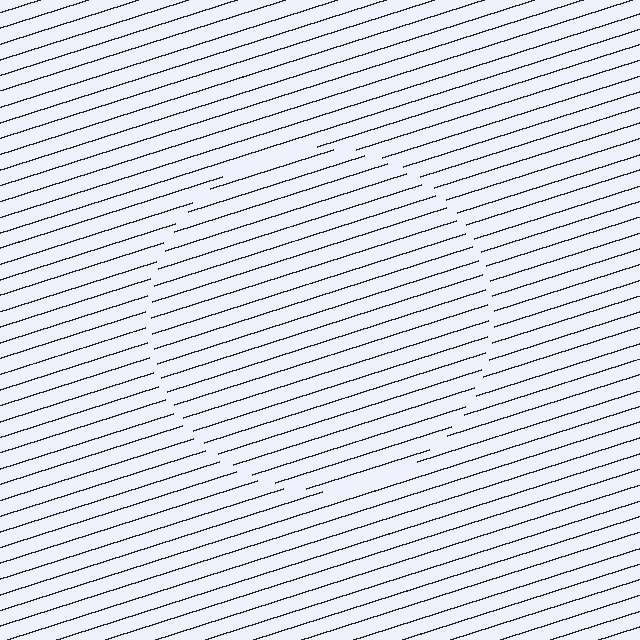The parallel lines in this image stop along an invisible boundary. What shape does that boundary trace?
An illusory circle. The interior of the shape contains the same grating, shifted by half a period — the contour is defined by the phase discontinuity where line-ends from the inner and outer gratings abut.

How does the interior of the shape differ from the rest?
The interior of the shape contains the same grating, shifted by half a period — the contour is defined by the phase discontinuity where line-ends from the inner and outer gratings abut.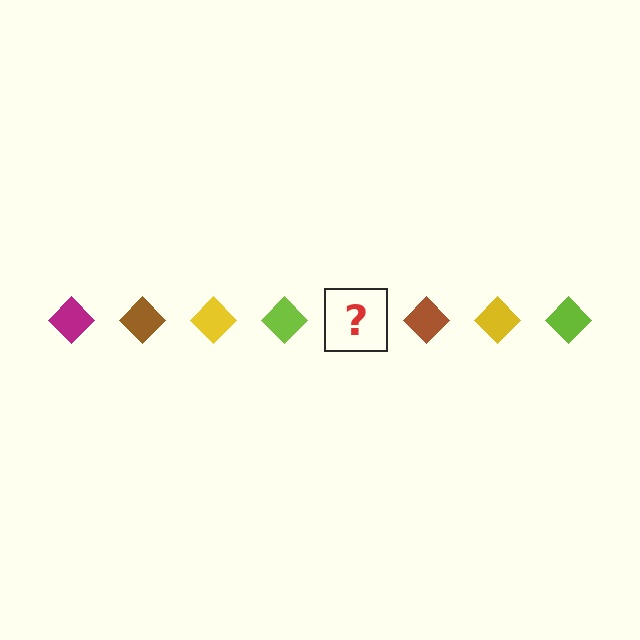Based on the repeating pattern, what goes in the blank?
The blank should be a magenta diamond.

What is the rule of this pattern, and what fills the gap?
The rule is that the pattern cycles through magenta, brown, yellow, lime diamonds. The gap should be filled with a magenta diamond.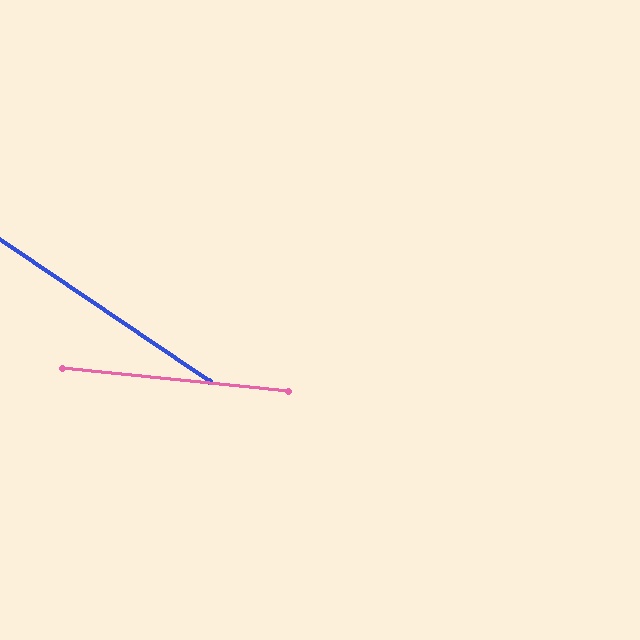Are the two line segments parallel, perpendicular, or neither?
Neither parallel nor perpendicular — they differ by about 28°.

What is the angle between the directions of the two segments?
Approximately 28 degrees.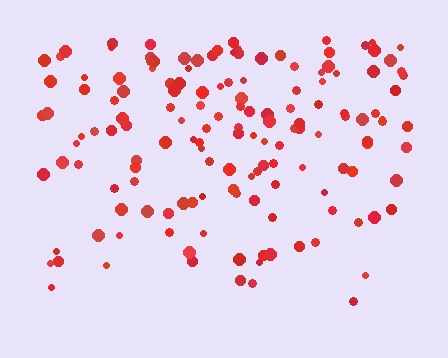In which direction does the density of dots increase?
From bottom to top, with the top side densest.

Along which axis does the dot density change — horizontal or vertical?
Vertical.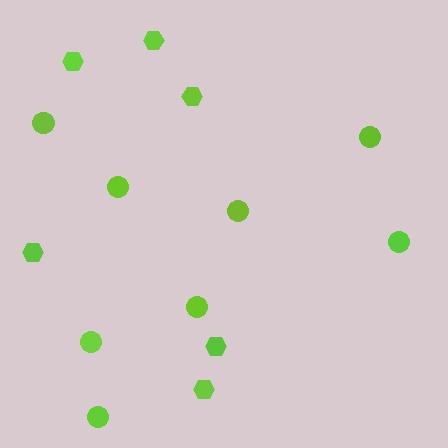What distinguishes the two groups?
There are 2 groups: one group of hexagons (6) and one group of circles (8).